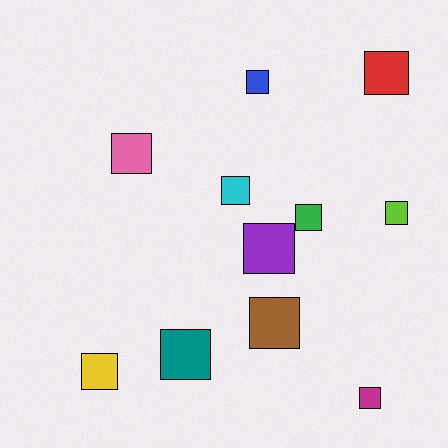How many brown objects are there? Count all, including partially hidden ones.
There is 1 brown object.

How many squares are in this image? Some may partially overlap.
There are 11 squares.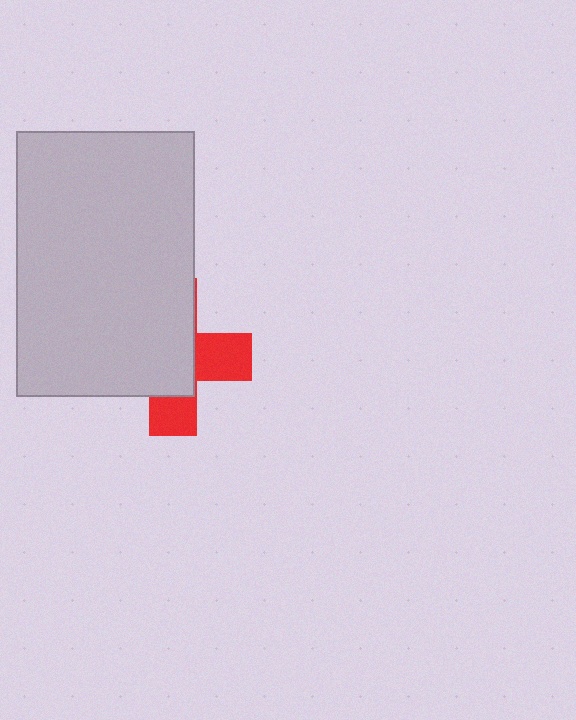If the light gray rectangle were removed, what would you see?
You would see the complete red cross.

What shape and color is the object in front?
The object in front is a light gray rectangle.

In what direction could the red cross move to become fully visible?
The red cross could move right. That would shift it out from behind the light gray rectangle entirely.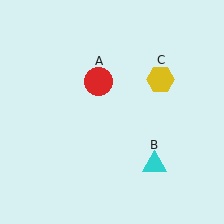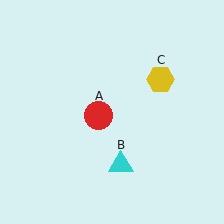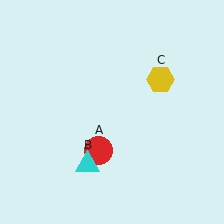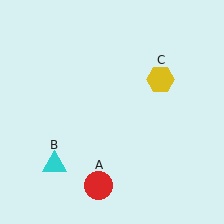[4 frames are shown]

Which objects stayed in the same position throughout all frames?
Yellow hexagon (object C) remained stationary.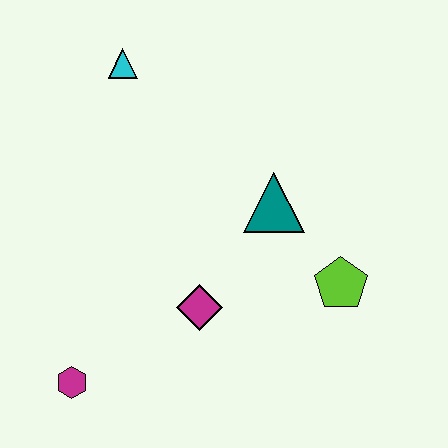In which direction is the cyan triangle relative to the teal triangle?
The cyan triangle is to the left of the teal triangle.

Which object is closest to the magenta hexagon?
The magenta diamond is closest to the magenta hexagon.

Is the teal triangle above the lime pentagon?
Yes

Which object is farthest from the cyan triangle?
The magenta hexagon is farthest from the cyan triangle.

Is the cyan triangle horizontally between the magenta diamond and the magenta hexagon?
Yes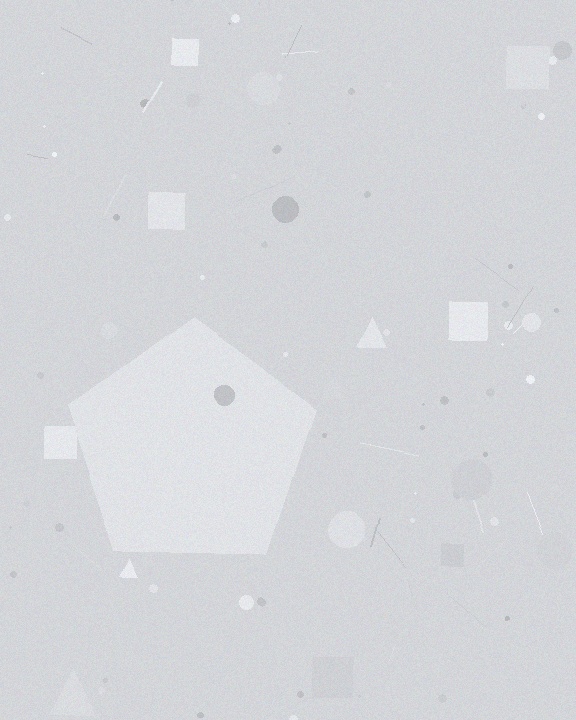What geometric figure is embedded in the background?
A pentagon is embedded in the background.